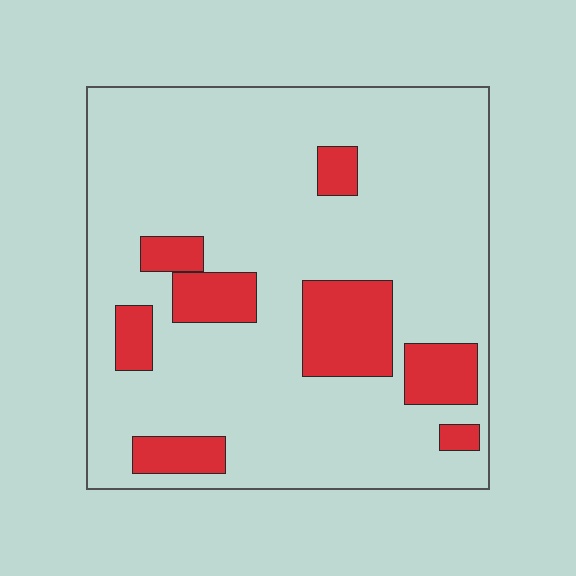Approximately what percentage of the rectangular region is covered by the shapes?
Approximately 20%.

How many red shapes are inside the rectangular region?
8.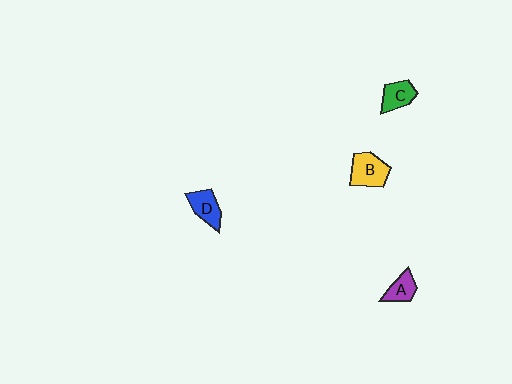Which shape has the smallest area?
Shape A (purple).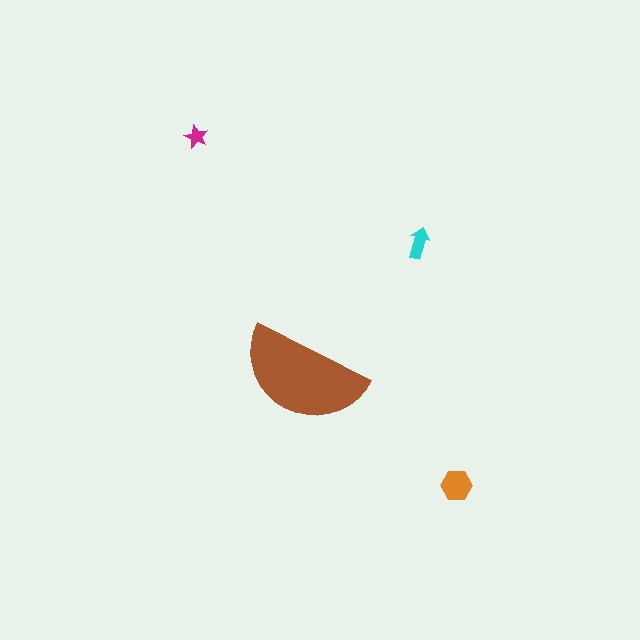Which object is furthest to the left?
The magenta star is leftmost.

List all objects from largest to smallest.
The brown semicircle, the orange hexagon, the cyan arrow, the magenta star.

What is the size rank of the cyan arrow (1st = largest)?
3rd.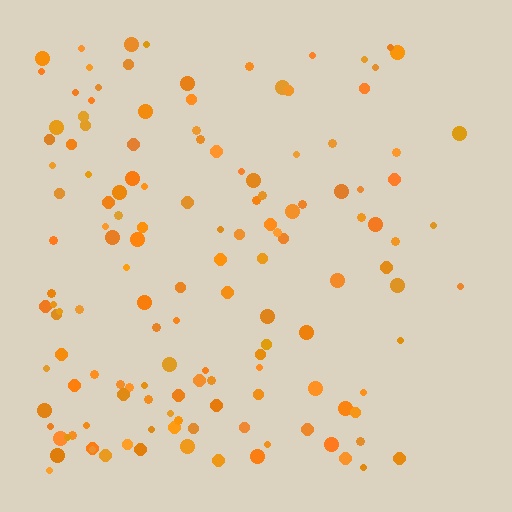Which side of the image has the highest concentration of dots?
The left.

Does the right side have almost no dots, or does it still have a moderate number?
Still a moderate number, just noticeably fewer than the left.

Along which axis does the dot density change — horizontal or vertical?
Horizontal.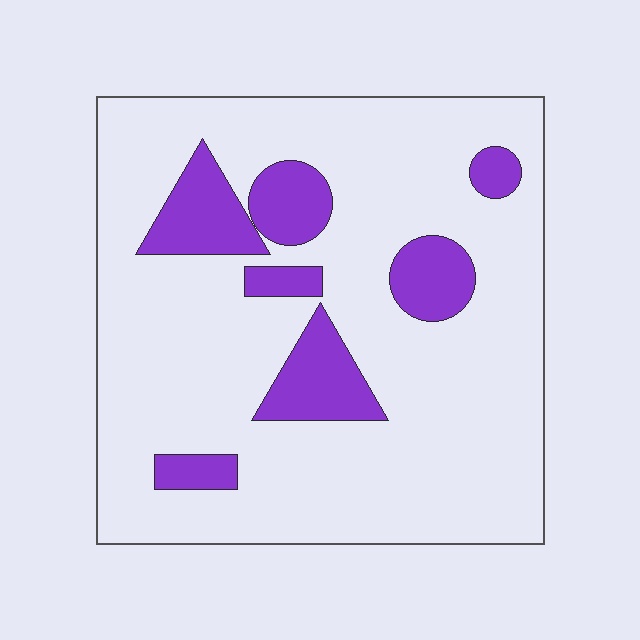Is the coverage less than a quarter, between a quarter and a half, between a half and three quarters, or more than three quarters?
Less than a quarter.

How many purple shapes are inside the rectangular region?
7.